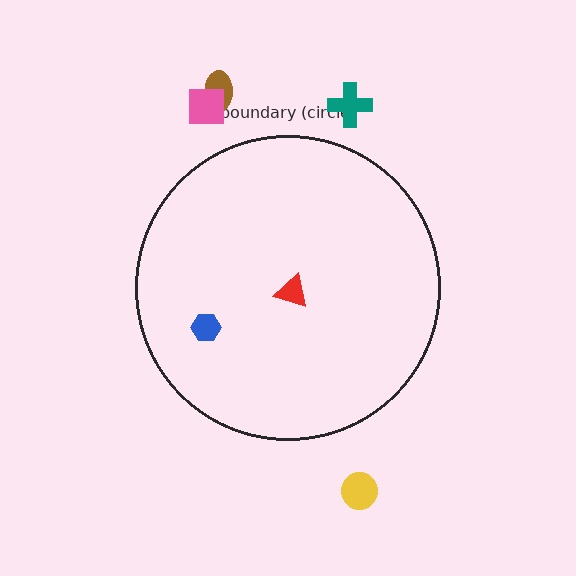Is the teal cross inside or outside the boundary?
Outside.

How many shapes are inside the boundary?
2 inside, 4 outside.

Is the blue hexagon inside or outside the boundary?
Inside.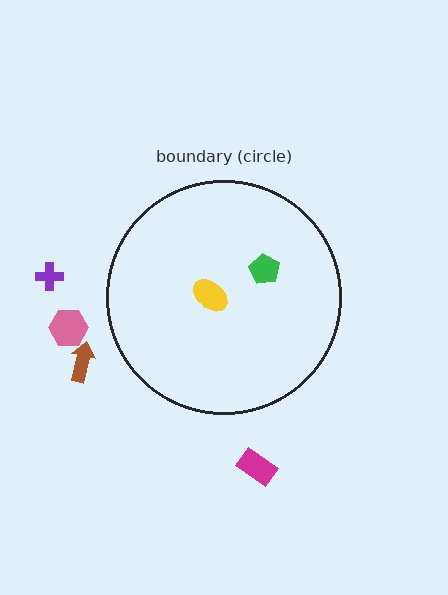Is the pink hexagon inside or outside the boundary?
Outside.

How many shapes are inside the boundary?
2 inside, 4 outside.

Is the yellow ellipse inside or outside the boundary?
Inside.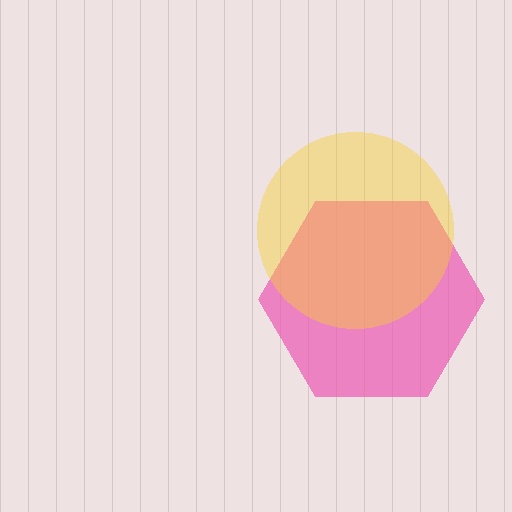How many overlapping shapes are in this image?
There are 2 overlapping shapes in the image.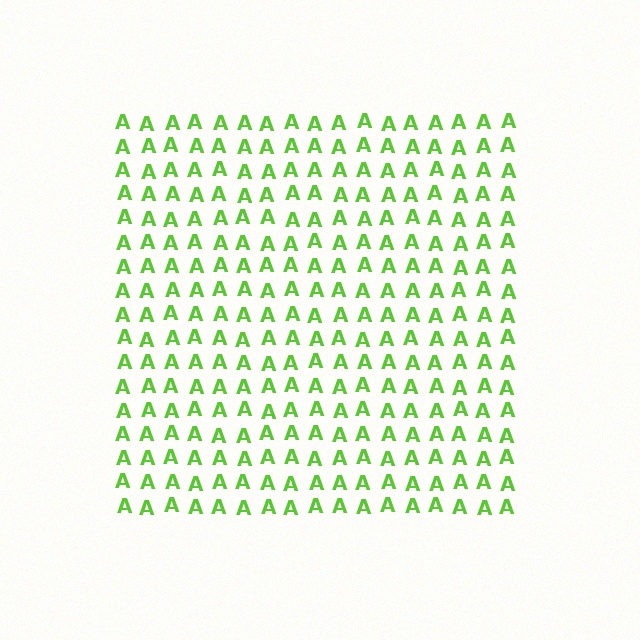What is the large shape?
The large shape is a square.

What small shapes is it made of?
It is made of small letter A's.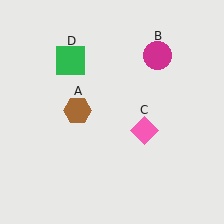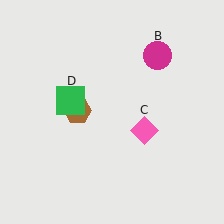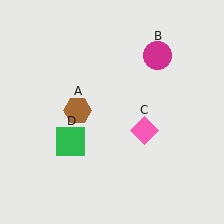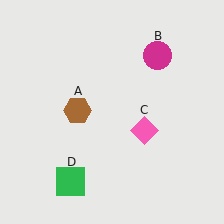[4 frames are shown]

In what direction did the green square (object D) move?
The green square (object D) moved down.